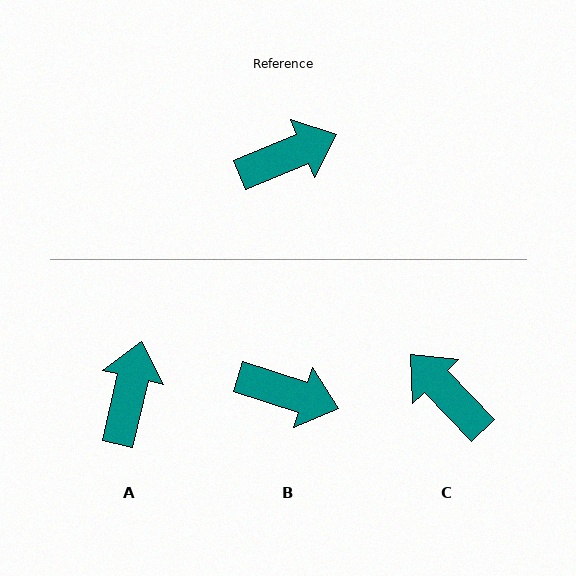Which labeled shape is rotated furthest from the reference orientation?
C, about 111 degrees away.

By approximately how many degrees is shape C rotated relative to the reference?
Approximately 111 degrees counter-clockwise.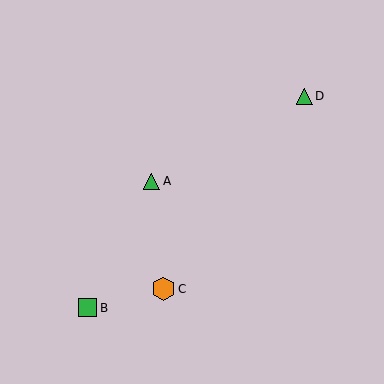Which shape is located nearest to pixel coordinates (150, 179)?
The green triangle (labeled A) at (152, 182) is nearest to that location.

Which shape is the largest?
The orange hexagon (labeled C) is the largest.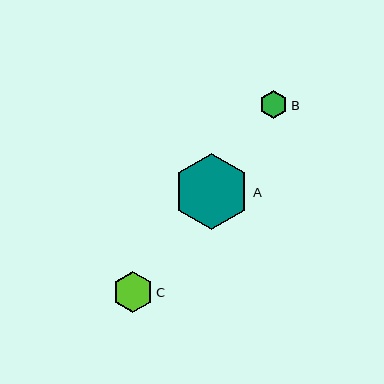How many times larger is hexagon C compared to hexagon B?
Hexagon C is approximately 1.5 times the size of hexagon B.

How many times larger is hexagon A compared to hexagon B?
Hexagon A is approximately 2.7 times the size of hexagon B.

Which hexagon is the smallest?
Hexagon B is the smallest with a size of approximately 28 pixels.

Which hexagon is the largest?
Hexagon A is the largest with a size of approximately 76 pixels.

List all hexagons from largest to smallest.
From largest to smallest: A, C, B.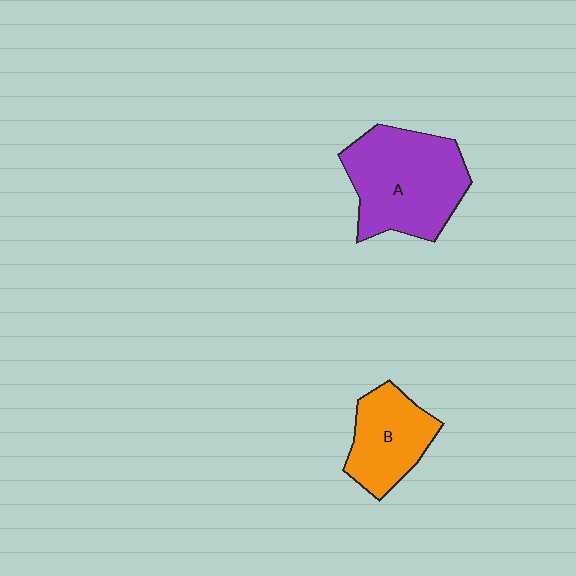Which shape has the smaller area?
Shape B (orange).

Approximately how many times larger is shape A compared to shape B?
Approximately 1.6 times.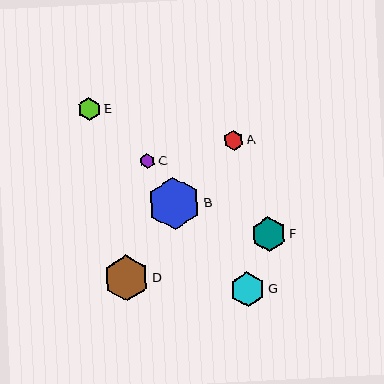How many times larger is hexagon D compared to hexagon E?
Hexagon D is approximately 2.0 times the size of hexagon E.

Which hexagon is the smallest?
Hexagon C is the smallest with a size of approximately 15 pixels.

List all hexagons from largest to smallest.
From largest to smallest: B, D, F, G, E, A, C.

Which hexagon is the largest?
Hexagon B is the largest with a size of approximately 52 pixels.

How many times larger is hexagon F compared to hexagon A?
Hexagon F is approximately 1.8 times the size of hexagon A.